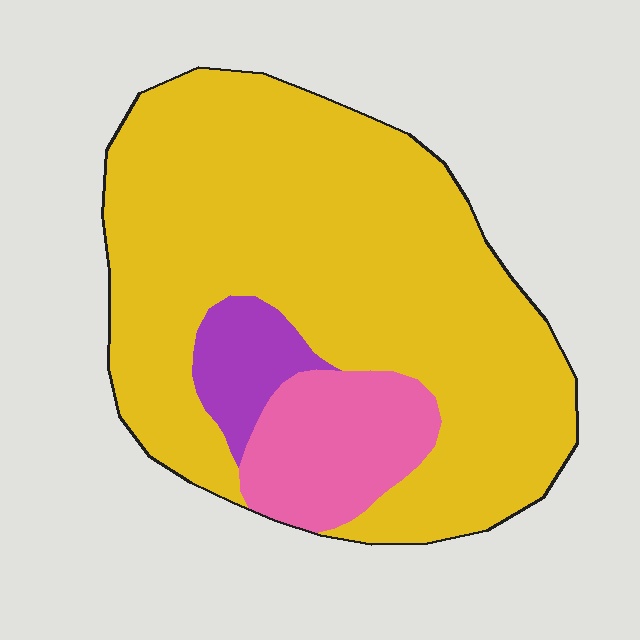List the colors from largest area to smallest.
From largest to smallest: yellow, pink, purple.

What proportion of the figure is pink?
Pink takes up about one eighth (1/8) of the figure.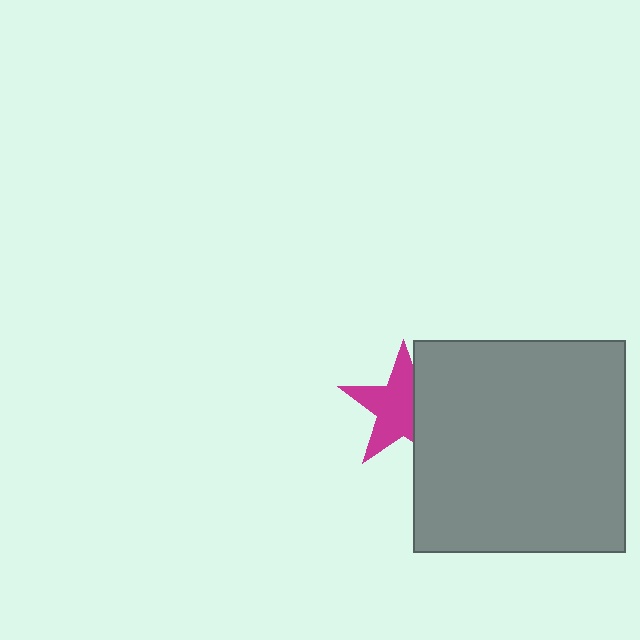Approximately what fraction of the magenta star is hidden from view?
Roughly 35% of the magenta star is hidden behind the gray square.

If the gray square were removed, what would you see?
You would see the complete magenta star.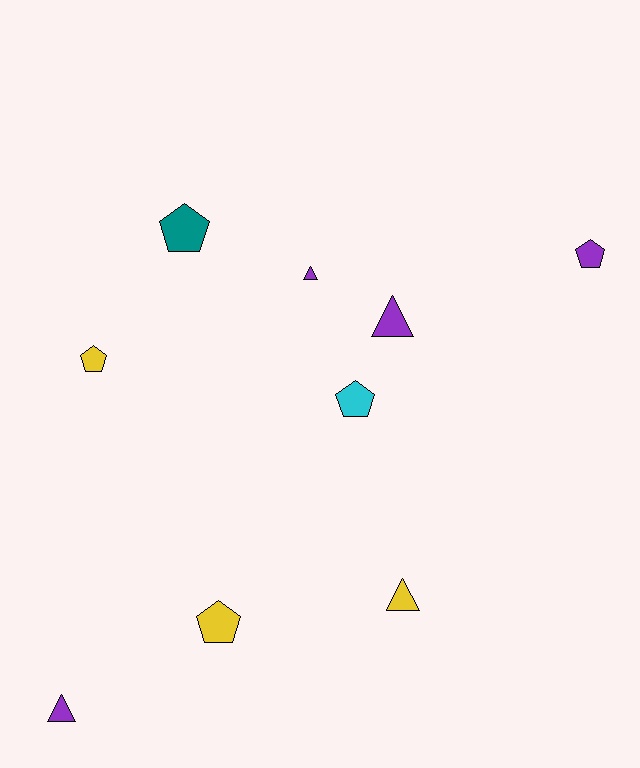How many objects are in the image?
There are 9 objects.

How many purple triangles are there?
There are 3 purple triangles.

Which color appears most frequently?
Purple, with 4 objects.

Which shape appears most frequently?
Pentagon, with 5 objects.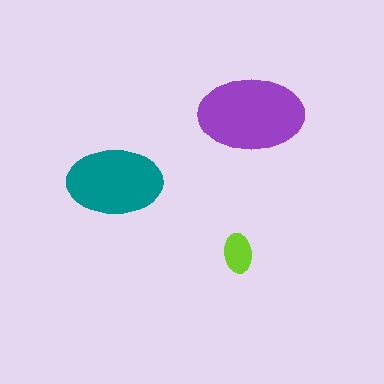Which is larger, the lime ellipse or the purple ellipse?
The purple one.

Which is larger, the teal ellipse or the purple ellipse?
The purple one.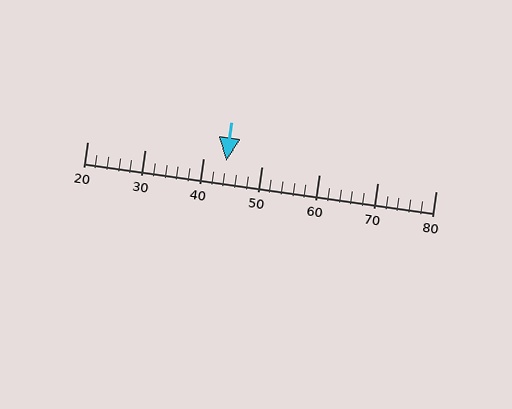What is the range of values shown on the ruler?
The ruler shows values from 20 to 80.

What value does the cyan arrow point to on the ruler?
The cyan arrow points to approximately 44.